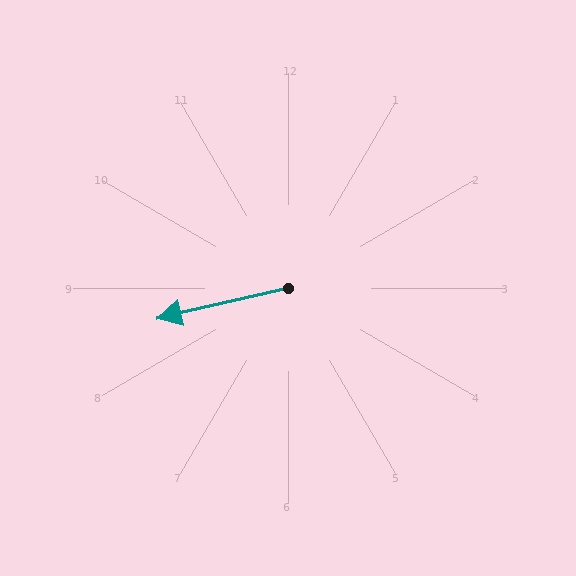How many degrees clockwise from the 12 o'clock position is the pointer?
Approximately 257 degrees.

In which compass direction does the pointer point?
West.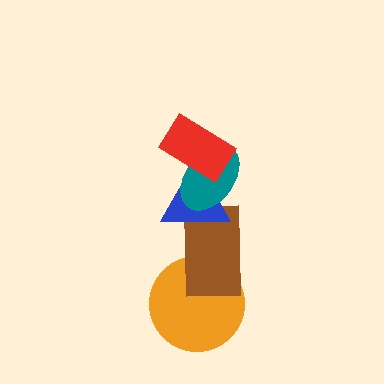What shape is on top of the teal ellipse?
The red rectangle is on top of the teal ellipse.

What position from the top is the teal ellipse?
The teal ellipse is 2nd from the top.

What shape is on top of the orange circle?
The brown rectangle is on top of the orange circle.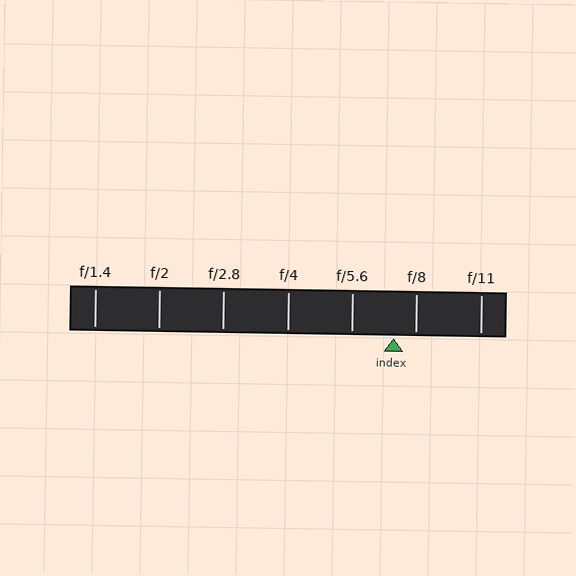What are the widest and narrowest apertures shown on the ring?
The widest aperture shown is f/1.4 and the narrowest is f/11.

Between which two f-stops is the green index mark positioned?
The index mark is between f/5.6 and f/8.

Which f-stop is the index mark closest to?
The index mark is closest to f/8.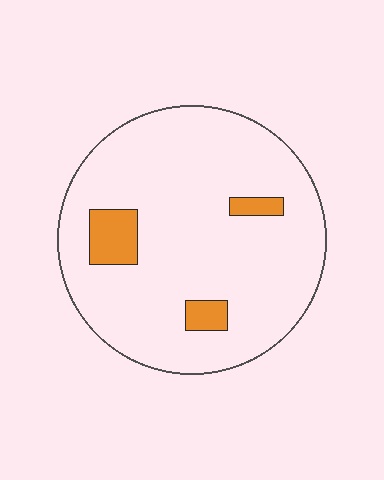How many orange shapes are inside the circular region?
3.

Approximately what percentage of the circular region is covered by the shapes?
Approximately 10%.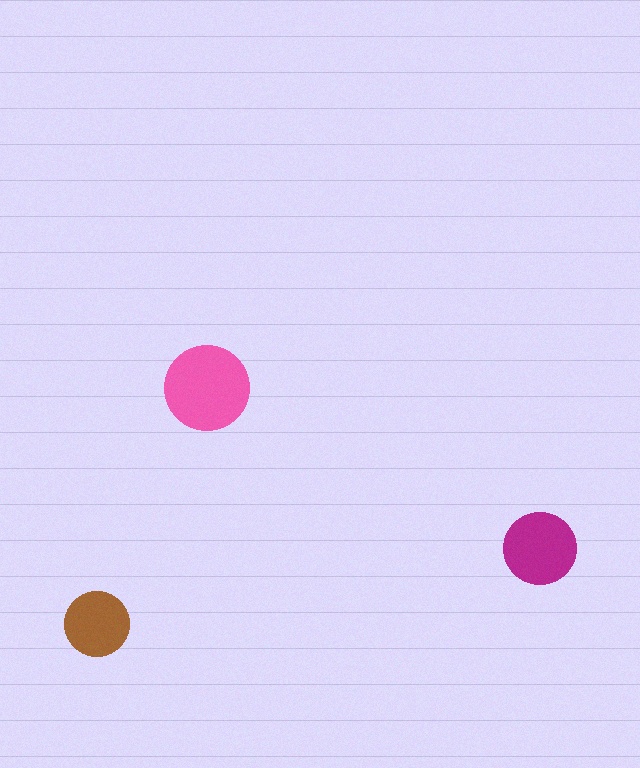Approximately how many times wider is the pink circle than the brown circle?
About 1.5 times wider.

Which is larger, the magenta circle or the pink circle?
The pink one.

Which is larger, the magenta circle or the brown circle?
The magenta one.